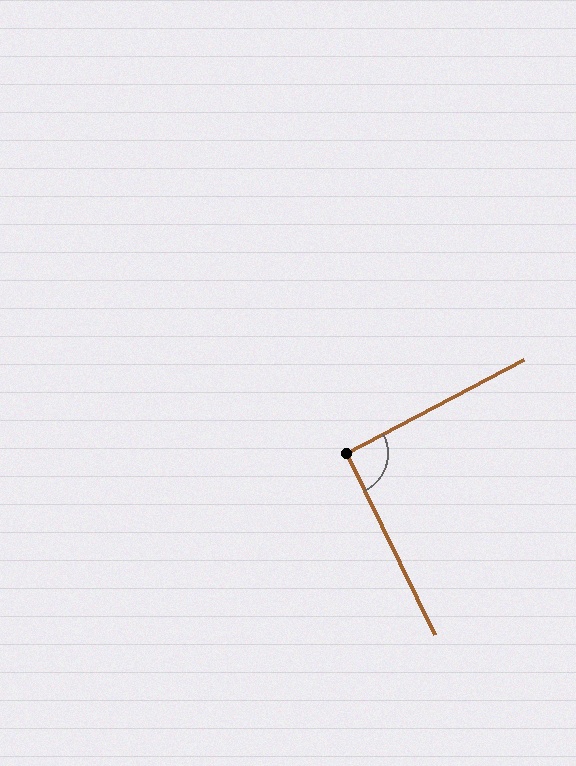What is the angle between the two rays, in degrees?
Approximately 92 degrees.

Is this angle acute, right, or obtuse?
It is approximately a right angle.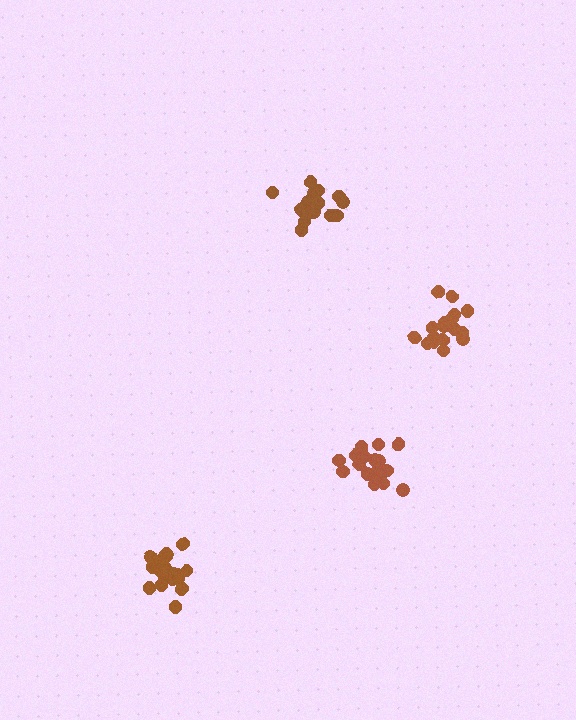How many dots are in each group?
Group 1: 19 dots, Group 2: 19 dots, Group 3: 21 dots, Group 4: 18 dots (77 total).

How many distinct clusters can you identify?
There are 4 distinct clusters.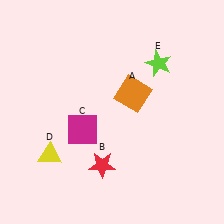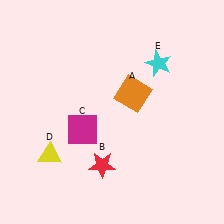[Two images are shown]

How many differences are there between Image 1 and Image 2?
There is 1 difference between the two images.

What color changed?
The star (E) changed from lime in Image 1 to cyan in Image 2.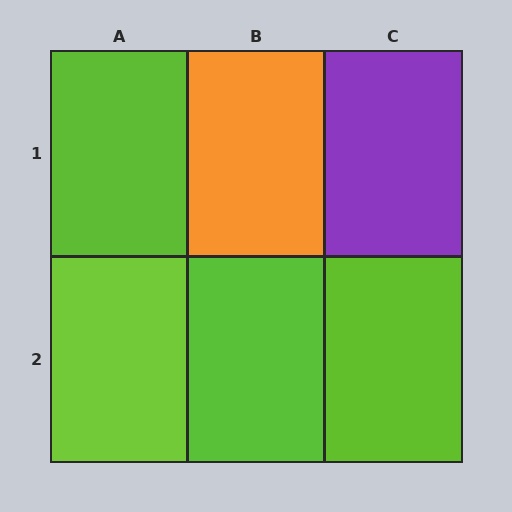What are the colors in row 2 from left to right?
Lime, lime, lime.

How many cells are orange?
1 cell is orange.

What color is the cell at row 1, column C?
Purple.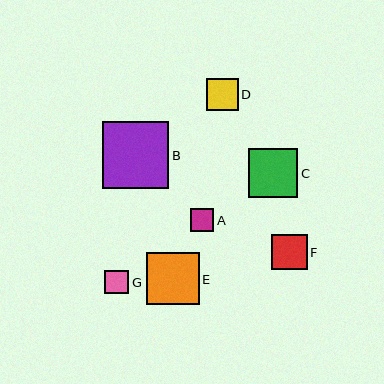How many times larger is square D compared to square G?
Square D is approximately 1.4 times the size of square G.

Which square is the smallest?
Square A is the smallest with a size of approximately 23 pixels.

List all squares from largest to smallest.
From largest to smallest: B, E, C, F, D, G, A.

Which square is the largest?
Square B is the largest with a size of approximately 66 pixels.